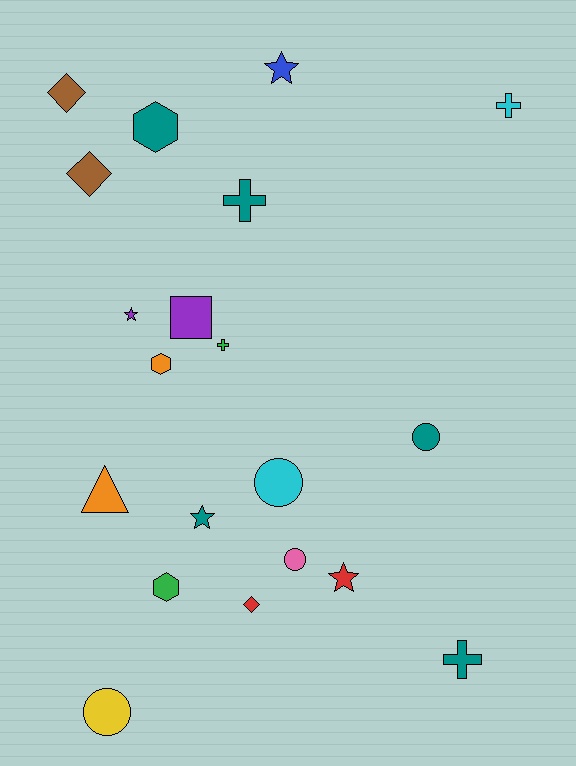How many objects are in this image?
There are 20 objects.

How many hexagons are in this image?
There are 3 hexagons.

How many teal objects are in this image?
There are 5 teal objects.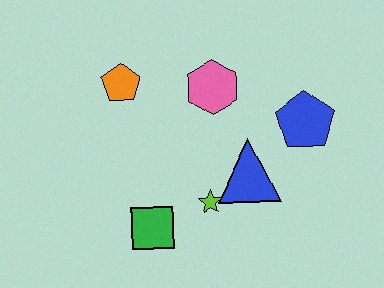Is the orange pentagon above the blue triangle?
Yes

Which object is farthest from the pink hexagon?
The green square is farthest from the pink hexagon.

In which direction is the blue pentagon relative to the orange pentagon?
The blue pentagon is to the right of the orange pentagon.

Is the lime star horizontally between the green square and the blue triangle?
Yes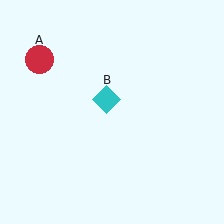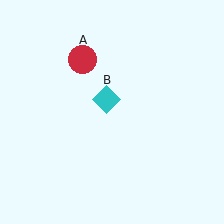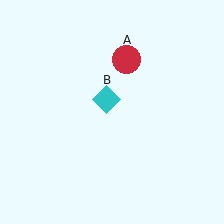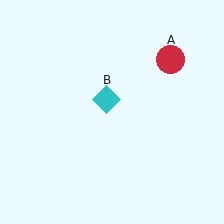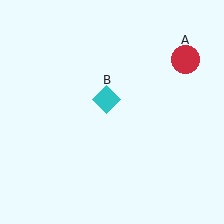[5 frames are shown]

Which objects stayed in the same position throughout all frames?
Cyan diamond (object B) remained stationary.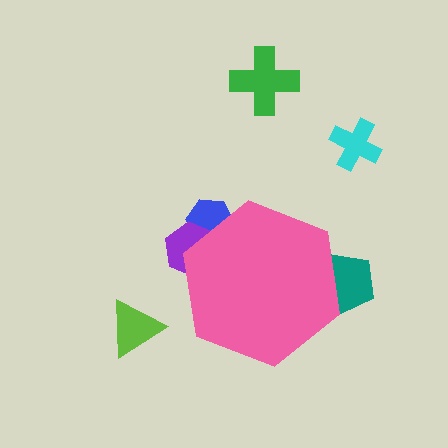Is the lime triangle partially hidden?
No, the lime triangle is fully visible.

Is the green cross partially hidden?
No, the green cross is fully visible.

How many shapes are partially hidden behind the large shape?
3 shapes are partially hidden.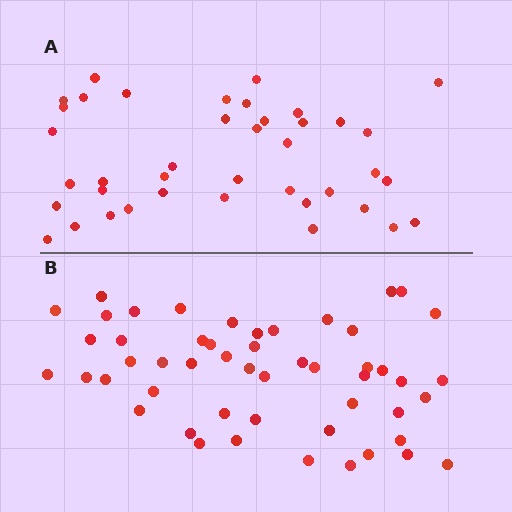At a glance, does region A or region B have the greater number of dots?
Region B (the bottom region) has more dots.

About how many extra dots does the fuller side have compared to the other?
Region B has roughly 12 or so more dots than region A.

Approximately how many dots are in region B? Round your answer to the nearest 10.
About 50 dots. (The exact count is 51, which rounds to 50.)